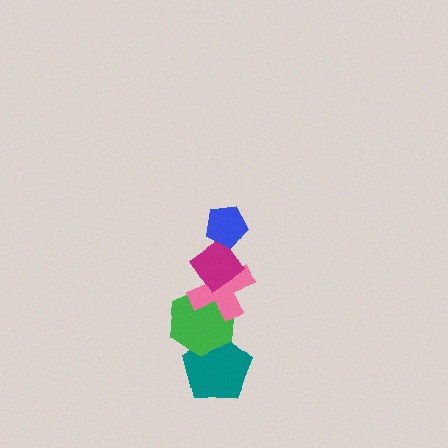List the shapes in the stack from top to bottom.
From top to bottom: the blue pentagon, the magenta diamond, the pink cross, the green hexagon, the teal pentagon.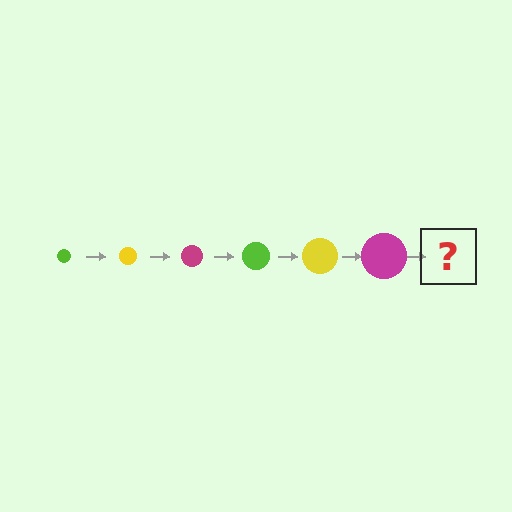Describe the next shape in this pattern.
It should be a lime circle, larger than the previous one.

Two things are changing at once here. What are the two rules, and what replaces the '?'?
The two rules are that the circle grows larger each step and the color cycles through lime, yellow, and magenta. The '?' should be a lime circle, larger than the previous one.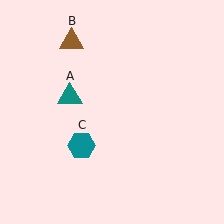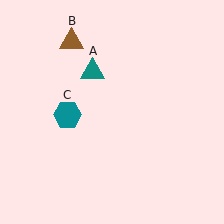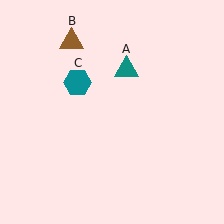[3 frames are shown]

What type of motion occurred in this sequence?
The teal triangle (object A), teal hexagon (object C) rotated clockwise around the center of the scene.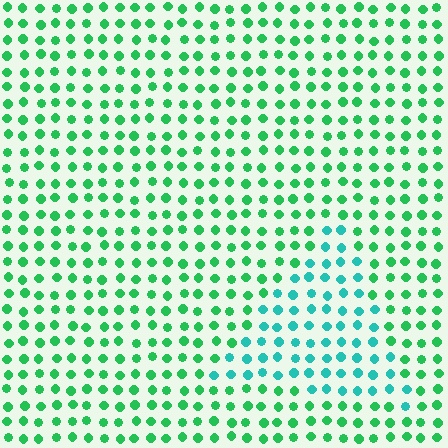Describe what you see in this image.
The image is filled with small green elements in a uniform arrangement. A triangle-shaped region is visible where the elements are tinted to a slightly different hue, forming a subtle color boundary.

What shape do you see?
I see a triangle.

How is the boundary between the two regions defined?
The boundary is defined purely by a slight shift in hue (about 36 degrees). Spacing, size, and orientation are identical on both sides.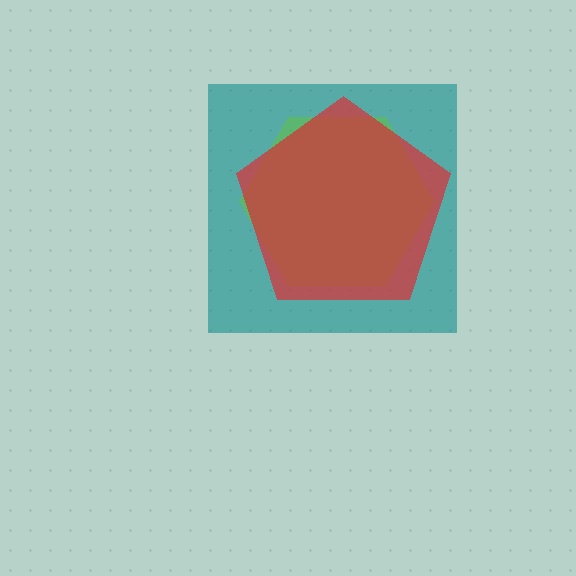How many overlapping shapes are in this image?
There are 3 overlapping shapes in the image.